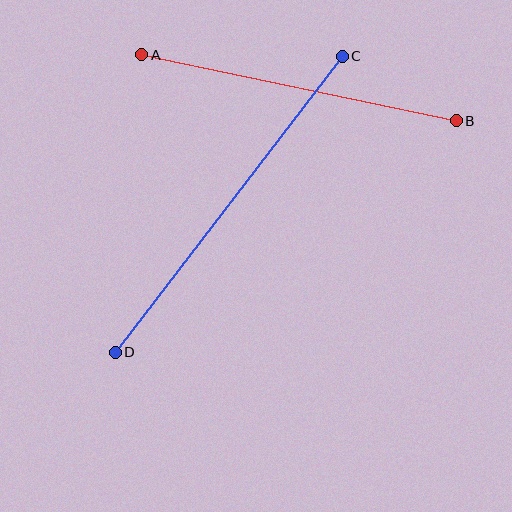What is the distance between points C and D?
The distance is approximately 373 pixels.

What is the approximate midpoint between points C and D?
The midpoint is at approximately (229, 204) pixels.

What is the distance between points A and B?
The distance is approximately 321 pixels.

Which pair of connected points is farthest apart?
Points C and D are farthest apart.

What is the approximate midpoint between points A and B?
The midpoint is at approximately (299, 88) pixels.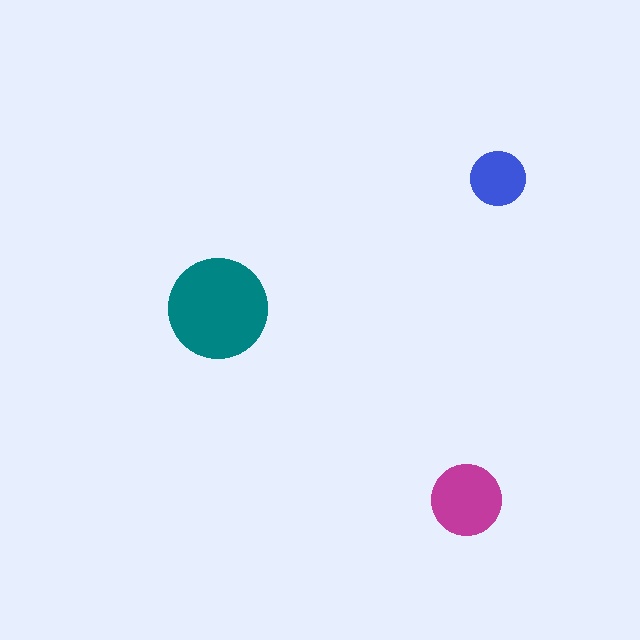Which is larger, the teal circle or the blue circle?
The teal one.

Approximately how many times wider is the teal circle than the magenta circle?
About 1.5 times wider.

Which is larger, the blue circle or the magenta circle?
The magenta one.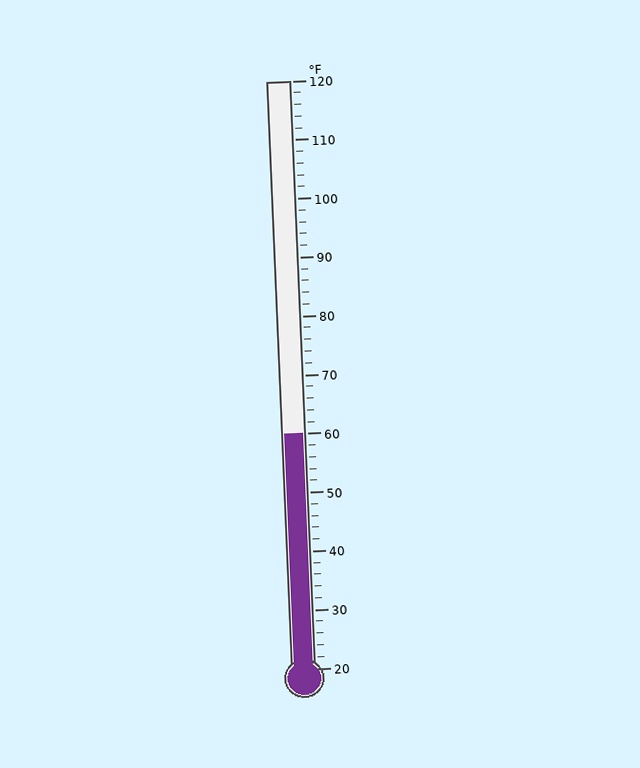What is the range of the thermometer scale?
The thermometer scale ranges from 20°F to 120°F.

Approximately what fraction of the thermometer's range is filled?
The thermometer is filled to approximately 40% of its range.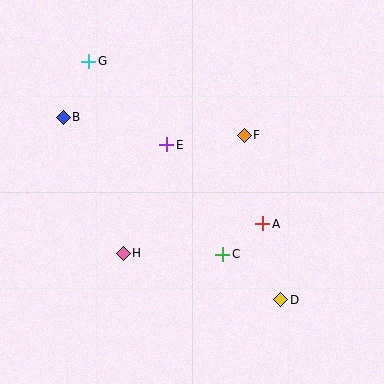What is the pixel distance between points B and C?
The distance between B and C is 210 pixels.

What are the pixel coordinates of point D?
Point D is at (281, 300).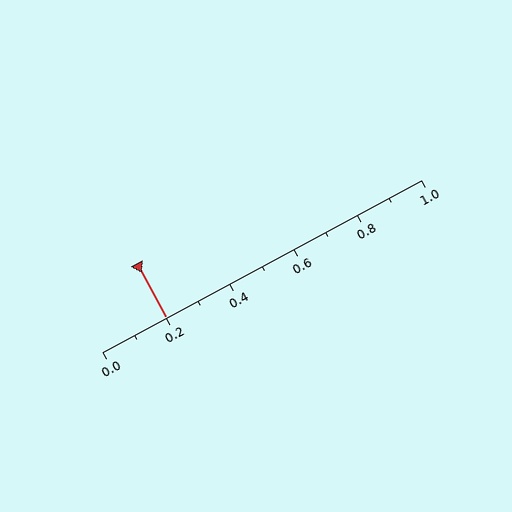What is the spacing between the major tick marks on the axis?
The major ticks are spaced 0.2 apart.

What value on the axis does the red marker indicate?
The marker indicates approximately 0.2.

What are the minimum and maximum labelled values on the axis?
The axis runs from 0.0 to 1.0.